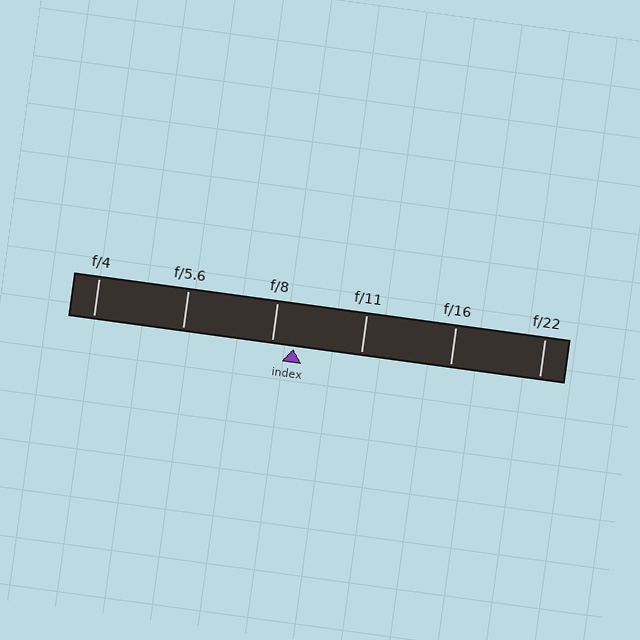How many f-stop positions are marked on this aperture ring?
There are 6 f-stop positions marked.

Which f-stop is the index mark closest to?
The index mark is closest to f/8.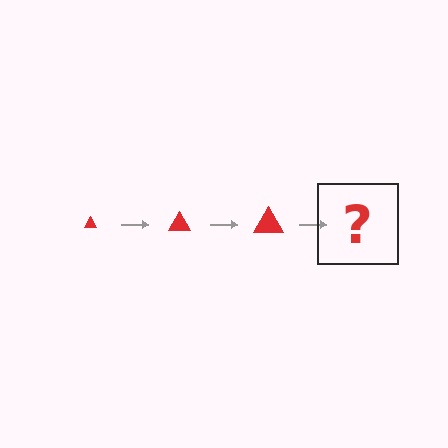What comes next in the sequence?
The next element should be a red triangle, larger than the previous one.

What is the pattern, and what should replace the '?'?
The pattern is that the triangle gets progressively larger each step. The '?' should be a red triangle, larger than the previous one.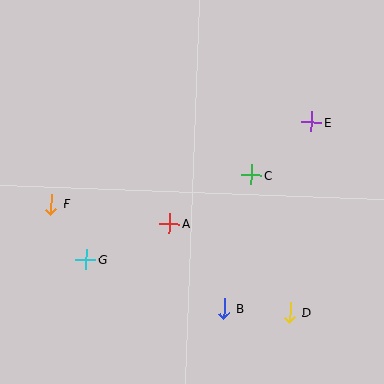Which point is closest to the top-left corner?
Point F is closest to the top-left corner.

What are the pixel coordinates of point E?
Point E is at (311, 122).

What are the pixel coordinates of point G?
Point G is at (86, 259).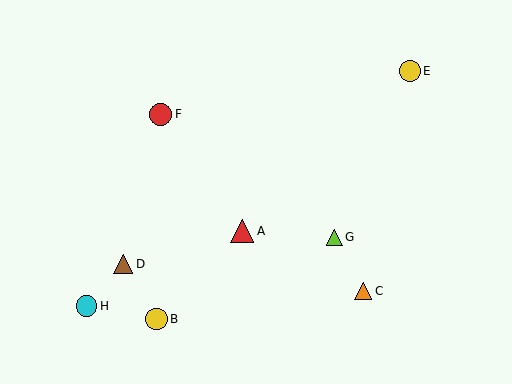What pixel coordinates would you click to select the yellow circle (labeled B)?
Click at (156, 319) to select the yellow circle B.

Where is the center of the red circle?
The center of the red circle is at (161, 114).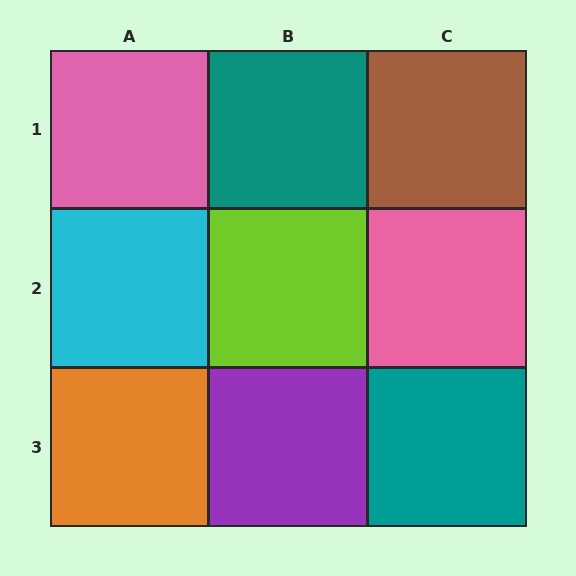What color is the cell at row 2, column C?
Pink.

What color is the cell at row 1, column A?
Pink.